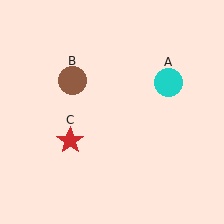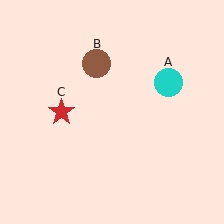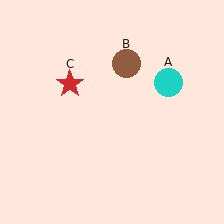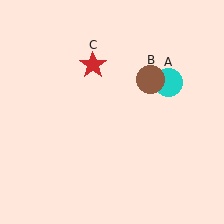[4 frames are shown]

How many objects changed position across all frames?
2 objects changed position: brown circle (object B), red star (object C).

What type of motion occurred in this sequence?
The brown circle (object B), red star (object C) rotated clockwise around the center of the scene.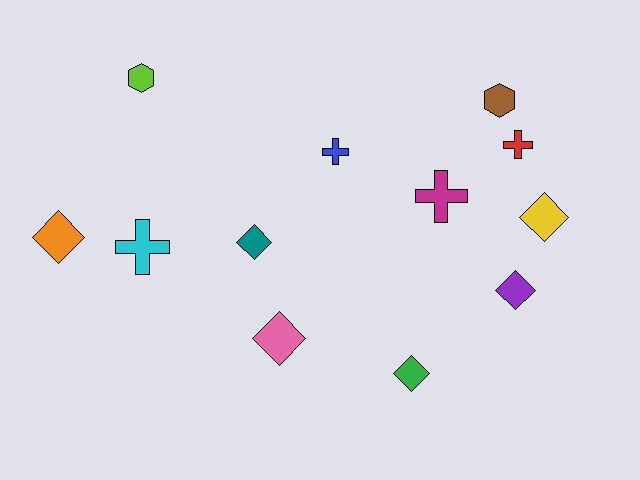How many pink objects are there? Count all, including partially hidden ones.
There is 1 pink object.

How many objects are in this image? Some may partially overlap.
There are 12 objects.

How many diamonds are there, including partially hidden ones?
There are 6 diamonds.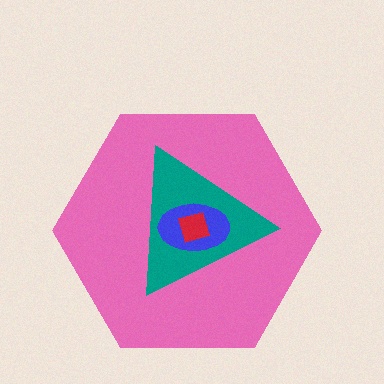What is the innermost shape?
The red diamond.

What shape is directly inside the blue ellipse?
The red diamond.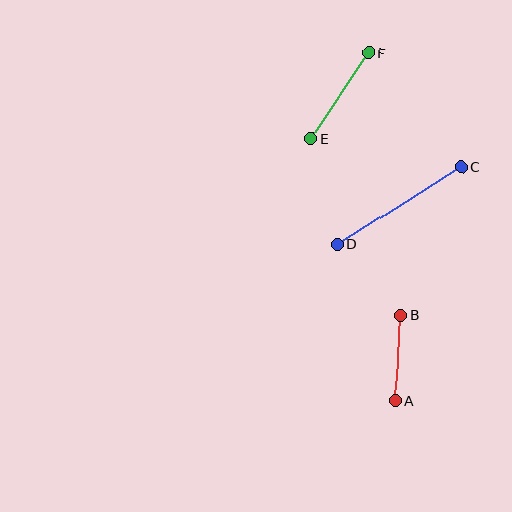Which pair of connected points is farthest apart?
Points C and D are farthest apart.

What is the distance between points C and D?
The distance is approximately 146 pixels.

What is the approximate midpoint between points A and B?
The midpoint is at approximately (398, 358) pixels.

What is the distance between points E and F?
The distance is approximately 103 pixels.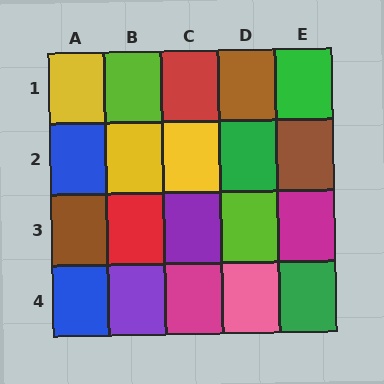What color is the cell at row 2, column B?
Yellow.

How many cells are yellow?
3 cells are yellow.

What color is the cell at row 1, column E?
Green.